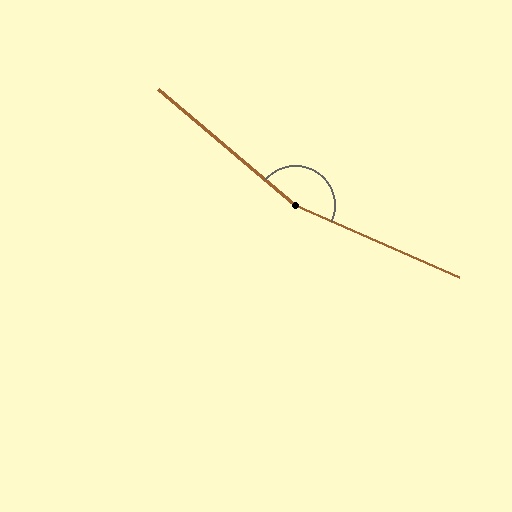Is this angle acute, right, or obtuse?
It is obtuse.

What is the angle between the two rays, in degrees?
Approximately 164 degrees.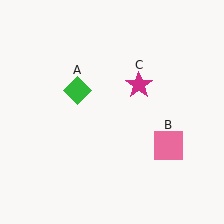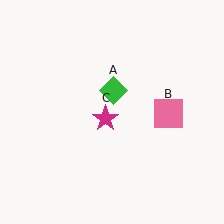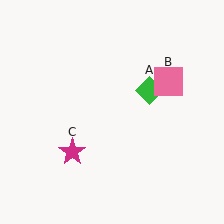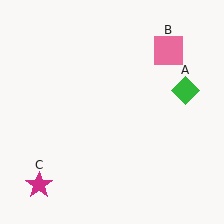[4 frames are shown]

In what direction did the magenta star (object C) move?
The magenta star (object C) moved down and to the left.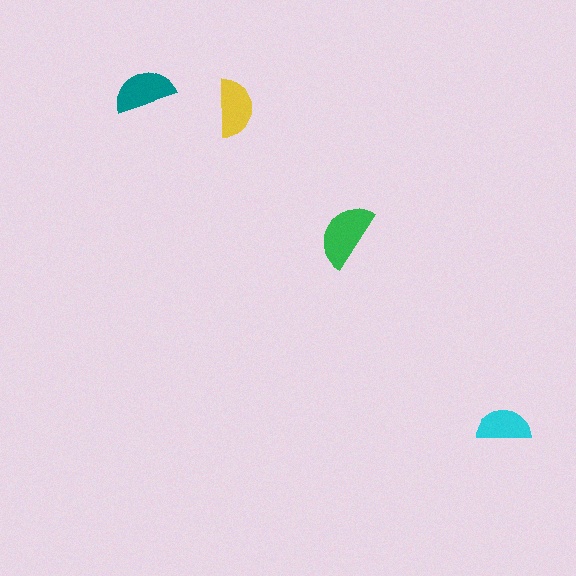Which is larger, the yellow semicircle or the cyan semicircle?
The yellow one.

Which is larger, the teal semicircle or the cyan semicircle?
The teal one.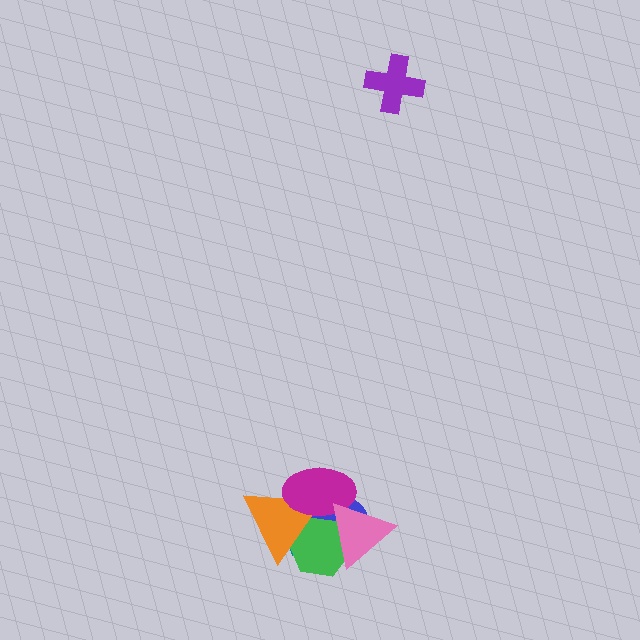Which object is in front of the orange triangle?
The magenta ellipse is in front of the orange triangle.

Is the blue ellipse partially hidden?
Yes, it is partially covered by another shape.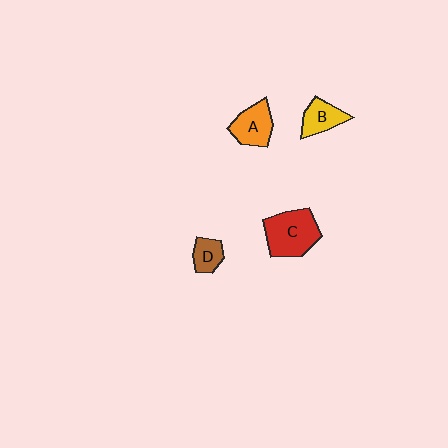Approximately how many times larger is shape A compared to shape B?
Approximately 1.2 times.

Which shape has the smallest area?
Shape D (brown).